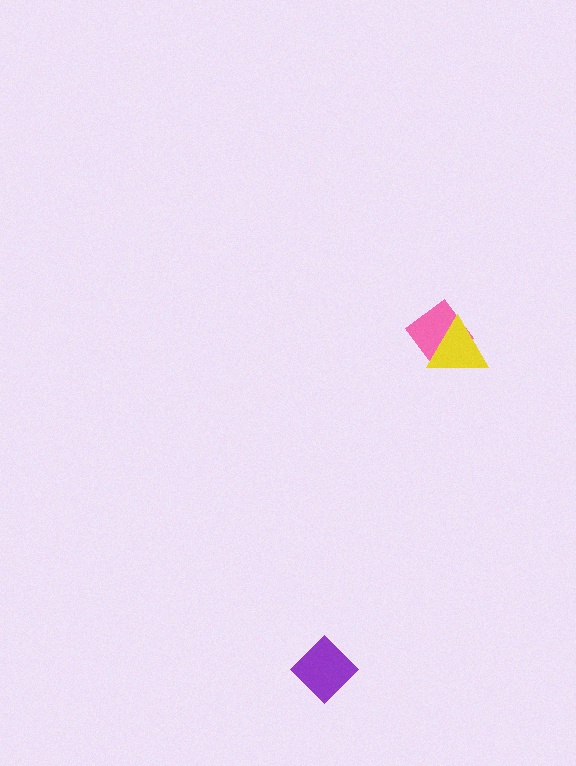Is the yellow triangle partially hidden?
No, no other shape covers it.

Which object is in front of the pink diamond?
The yellow triangle is in front of the pink diamond.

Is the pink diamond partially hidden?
Yes, it is partially covered by another shape.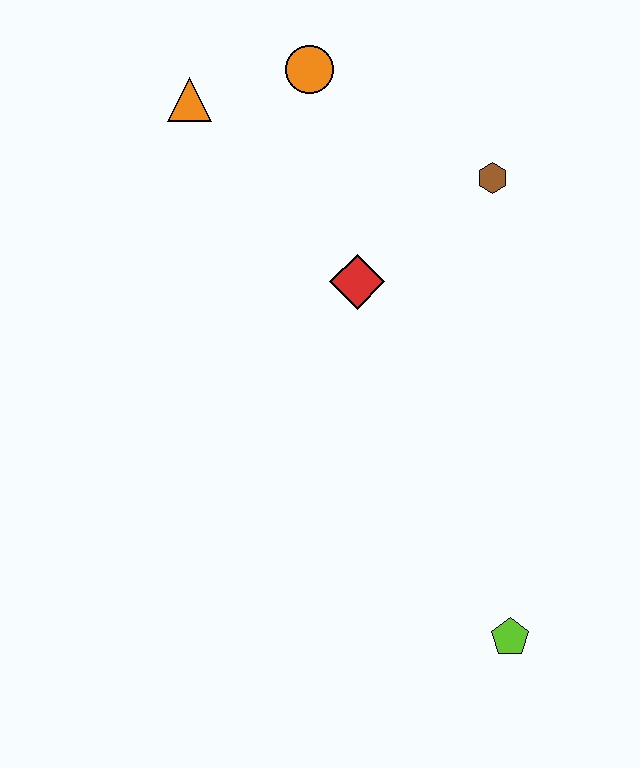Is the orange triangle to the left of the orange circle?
Yes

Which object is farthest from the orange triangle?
The lime pentagon is farthest from the orange triangle.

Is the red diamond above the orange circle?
No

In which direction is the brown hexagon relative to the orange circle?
The brown hexagon is to the right of the orange circle.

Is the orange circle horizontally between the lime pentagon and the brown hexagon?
No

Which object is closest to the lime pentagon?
The red diamond is closest to the lime pentagon.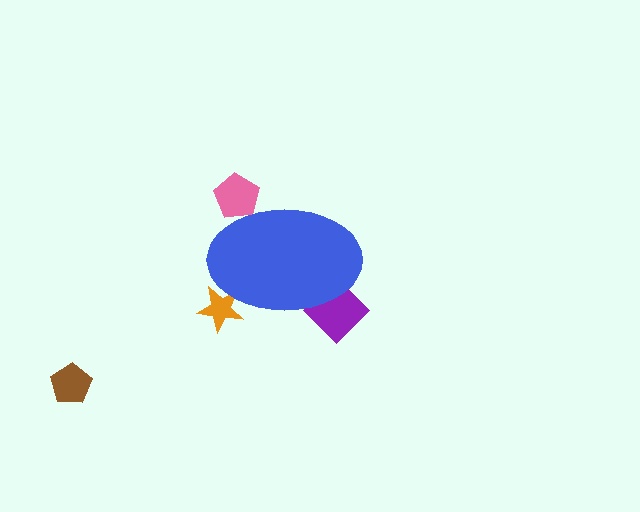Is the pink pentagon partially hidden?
Yes, the pink pentagon is partially hidden behind the blue ellipse.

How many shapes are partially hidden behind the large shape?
3 shapes are partially hidden.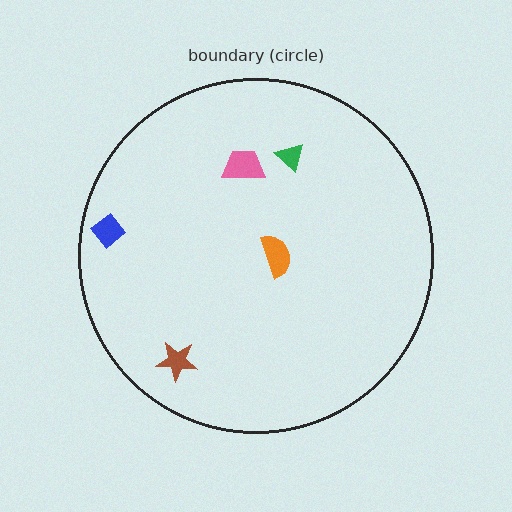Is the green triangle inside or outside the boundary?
Inside.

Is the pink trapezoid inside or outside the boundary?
Inside.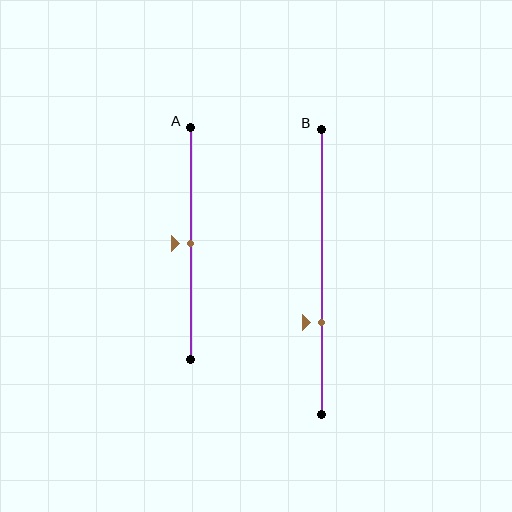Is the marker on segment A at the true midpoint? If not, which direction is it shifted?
Yes, the marker on segment A is at the true midpoint.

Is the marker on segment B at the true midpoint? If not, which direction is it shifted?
No, the marker on segment B is shifted downward by about 18% of the segment length.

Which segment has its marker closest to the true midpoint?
Segment A has its marker closest to the true midpoint.